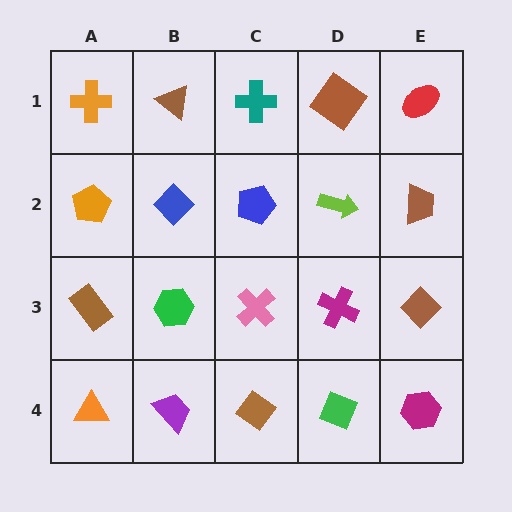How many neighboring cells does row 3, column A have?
3.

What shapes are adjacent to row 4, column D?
A magenta cross (row 3, column D), a brown diamond (row 4, column C), a magenta hexagon (row 4, column E).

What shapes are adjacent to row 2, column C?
A teal cross (row 1, column C), a pink cross (row 3, column C), a blue diamond (row 2, column B), a lime arrow (row 2, column D).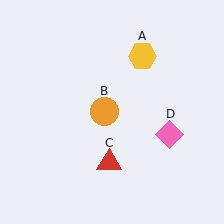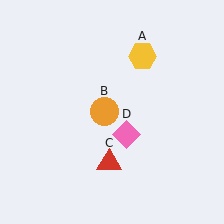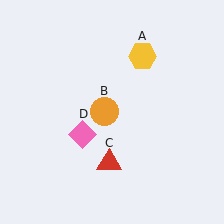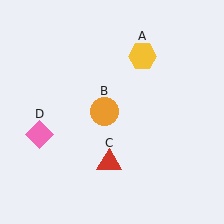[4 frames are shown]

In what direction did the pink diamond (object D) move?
The pink diamond (object D) moved left.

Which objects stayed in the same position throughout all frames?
Yellow hexagon (object A) and orange circle (object B) and red triangle (object C) remained stationary.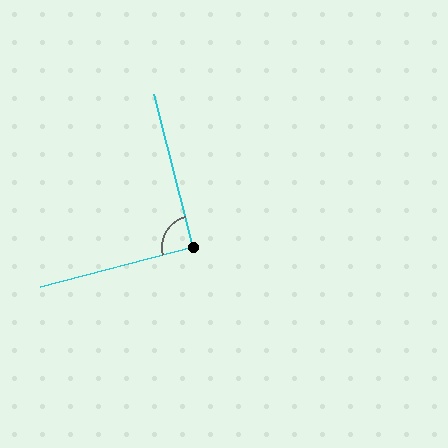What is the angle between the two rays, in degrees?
Approximately 90 degrees.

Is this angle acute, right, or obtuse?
It is approximately a right angle.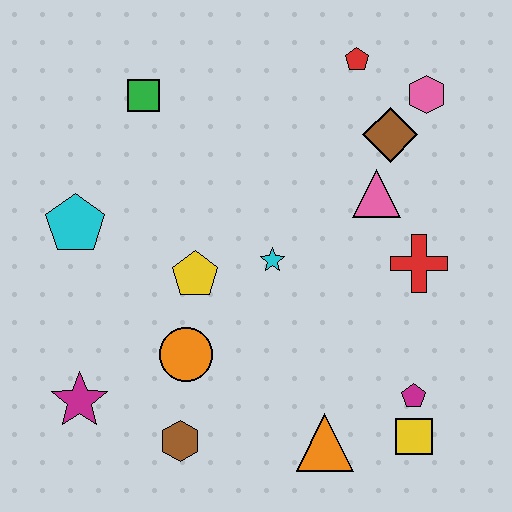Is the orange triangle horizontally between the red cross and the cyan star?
Yes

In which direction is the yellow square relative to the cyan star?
The yellow square is below the cyan star.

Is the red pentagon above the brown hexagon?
Yes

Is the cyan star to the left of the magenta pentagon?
Yes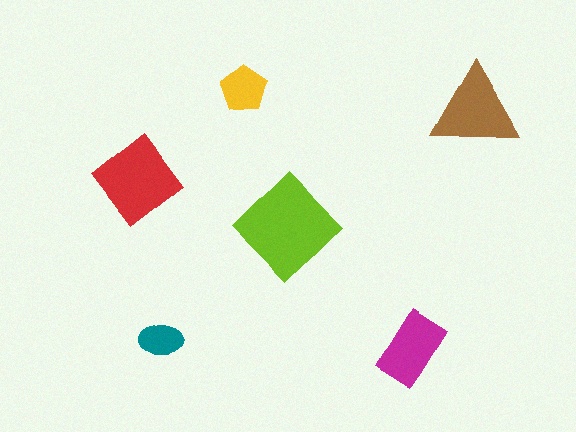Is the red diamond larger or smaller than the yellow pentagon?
Larger.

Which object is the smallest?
The teal ellipse.